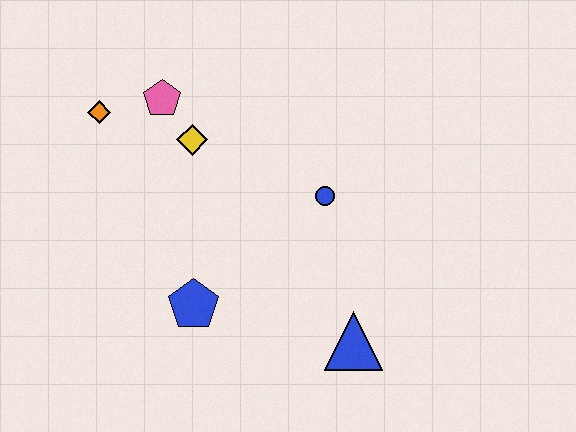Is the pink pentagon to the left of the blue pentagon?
Yes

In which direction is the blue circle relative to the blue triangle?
The blue circle is above the blue triangle.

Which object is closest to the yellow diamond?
The pink pentagon is closest to the yellow diamond.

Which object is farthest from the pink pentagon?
The blue triangle is farthest from the pink pentagon.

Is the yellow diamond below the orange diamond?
Yes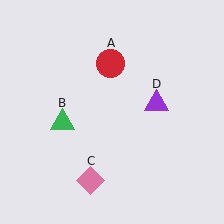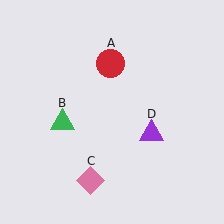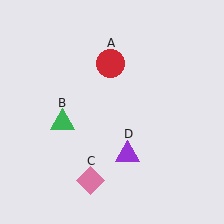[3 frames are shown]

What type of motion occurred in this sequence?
The purple triangle (object D) rotated clockwise around the center of the scene.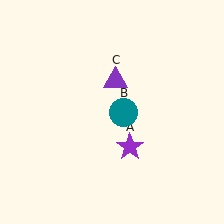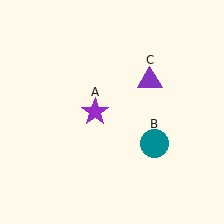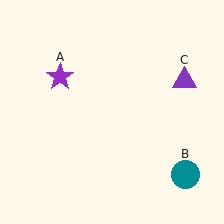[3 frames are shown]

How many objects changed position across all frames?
3 objects changed position: purple star (object A), teal circle (object B), purple triangle (object C).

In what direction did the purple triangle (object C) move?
The purple triangle (object C) moved right.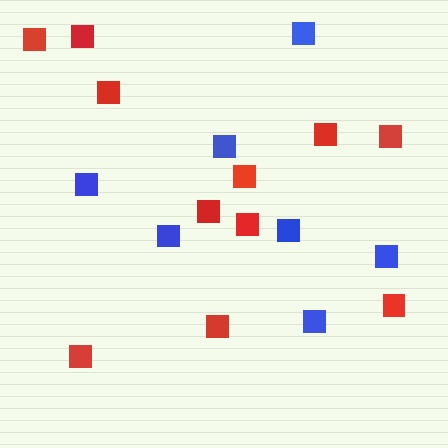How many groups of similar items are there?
There are 2 groups: one group of red squares (11) and one group of blue squares (7).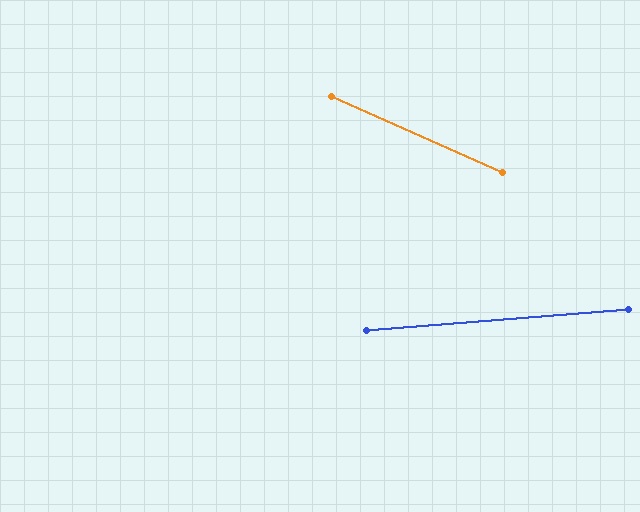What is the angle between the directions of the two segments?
Approximately 28 degrees.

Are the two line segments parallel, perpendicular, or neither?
Neither parallel nor perpendicular — they differ by about 28°.